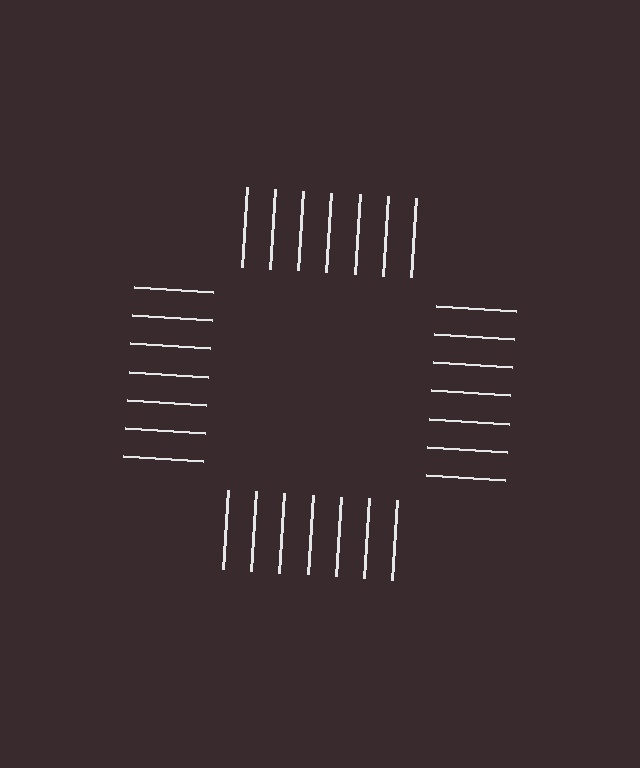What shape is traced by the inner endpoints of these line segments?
An illusory square — the line segments terminate on its edges but no continuous stroke is drawn.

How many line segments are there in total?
28 — 7 along each of the 4 edges.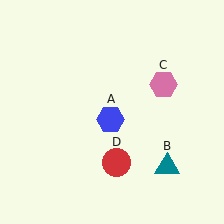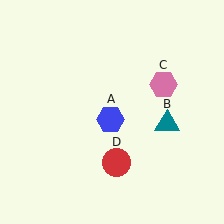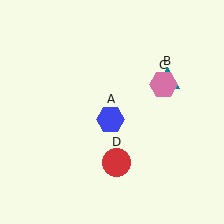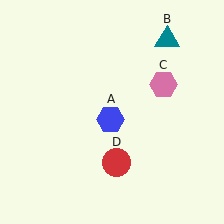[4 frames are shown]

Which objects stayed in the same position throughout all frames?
Blue hexagon (object A) and pink hexagon (object C) and red circle (object D) remained stationary.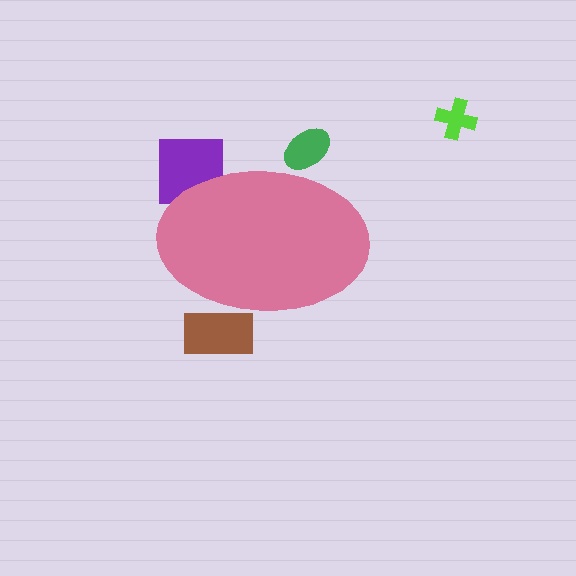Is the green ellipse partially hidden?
Yes, the green ellipse is partially hidden behind the pink ellipse.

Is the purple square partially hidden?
Yes, the purple square is partially hidden behind the pink ellipse.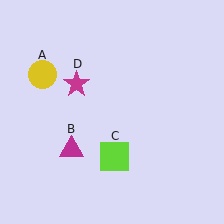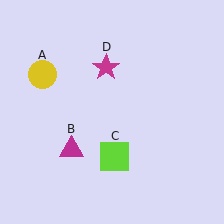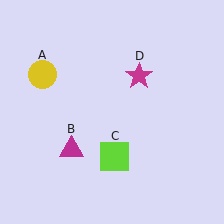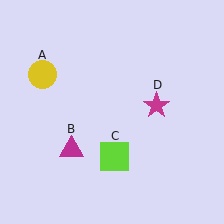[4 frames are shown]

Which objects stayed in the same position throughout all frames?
Yellow circle (object A) and magenta triangle (object B) and lime square (object C) remained stationary.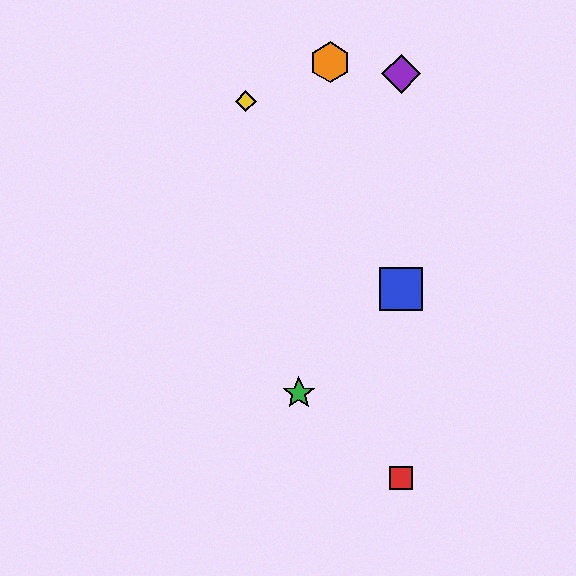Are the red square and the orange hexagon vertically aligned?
No, the red square is at x≈401 and the orange hexagon is at x≈330.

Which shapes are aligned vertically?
The red square, the blue square, the purple diamond are aligned vertically.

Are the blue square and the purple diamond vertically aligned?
Yes, both are at x≈401.